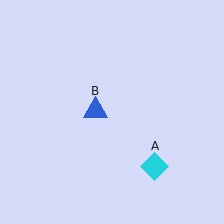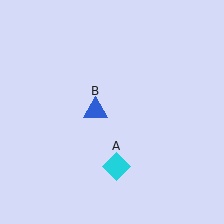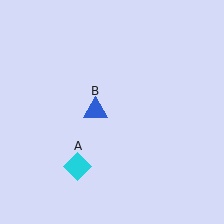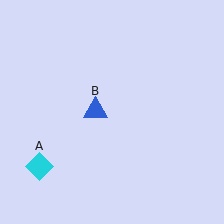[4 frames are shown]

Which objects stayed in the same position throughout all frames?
Blue triangle (object B) remained stationary.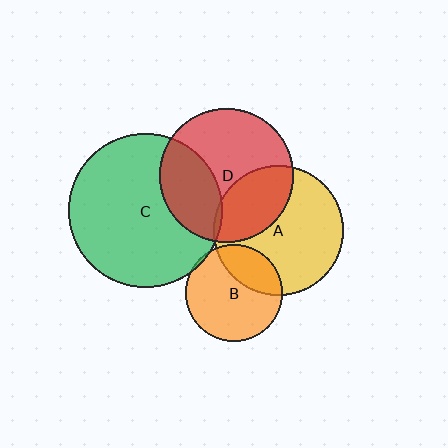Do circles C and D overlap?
Yes.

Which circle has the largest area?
Circle C (green).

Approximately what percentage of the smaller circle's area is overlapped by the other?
Approximately 30%.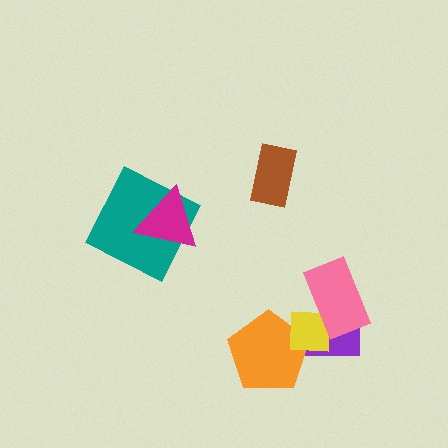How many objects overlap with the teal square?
1 object overlaps with the teal square.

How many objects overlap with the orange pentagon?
2 objects overlap with the orange pentagon.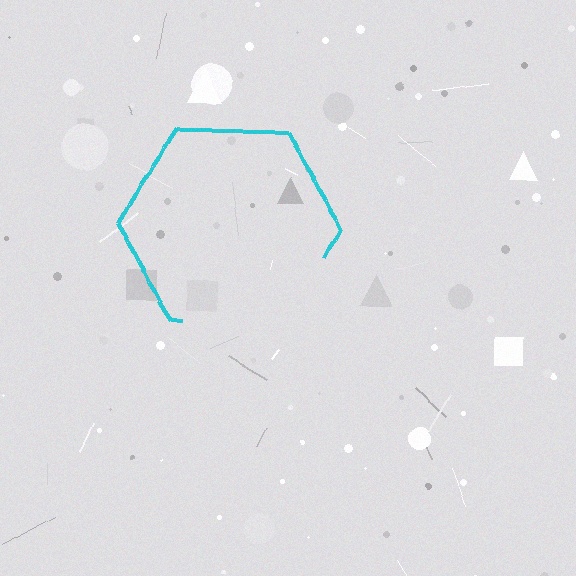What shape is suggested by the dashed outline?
The dashed outline suggests a hexagon.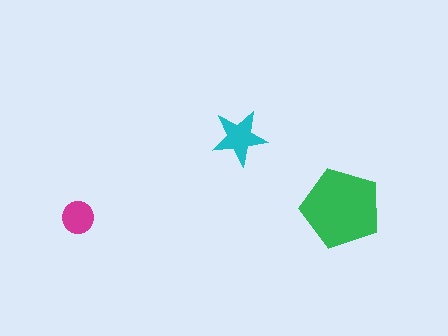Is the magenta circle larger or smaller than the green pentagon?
Smaller.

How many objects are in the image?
There are 3 objects in the image.